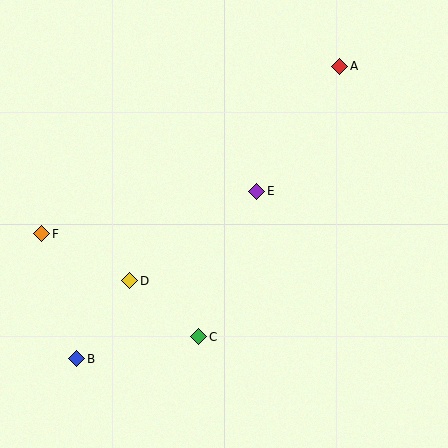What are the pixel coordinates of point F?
Point F is at (42, 234).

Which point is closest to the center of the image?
Point E at (257, 191) is closest to the center.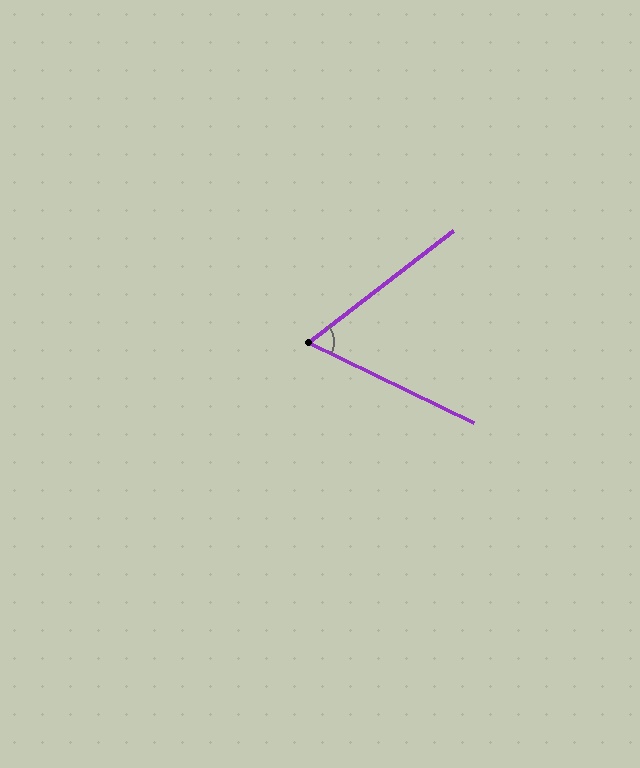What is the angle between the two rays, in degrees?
Approximately 63 degrees.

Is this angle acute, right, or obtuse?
It is acute.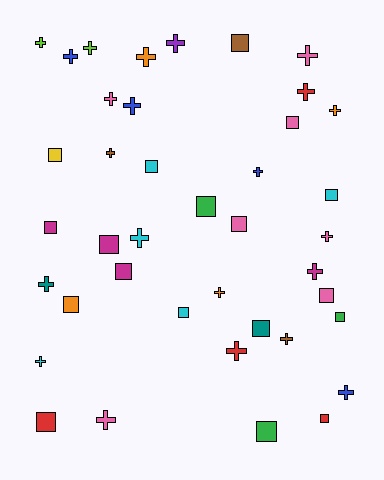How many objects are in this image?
There are 40 objects.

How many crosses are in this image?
There are 22 crosses.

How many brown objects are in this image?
There are 3 brown objects.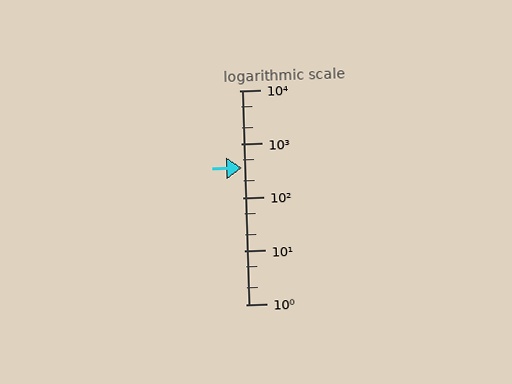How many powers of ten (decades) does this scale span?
The scale spans 4 decades, from 1 to 10000.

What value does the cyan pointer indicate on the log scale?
The pointer indicates approximately 350.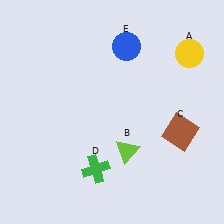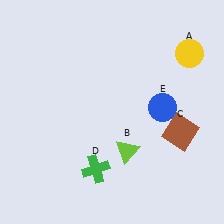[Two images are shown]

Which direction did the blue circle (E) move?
The blue circle (E) moved down.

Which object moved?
The blue circle (E) moved down.